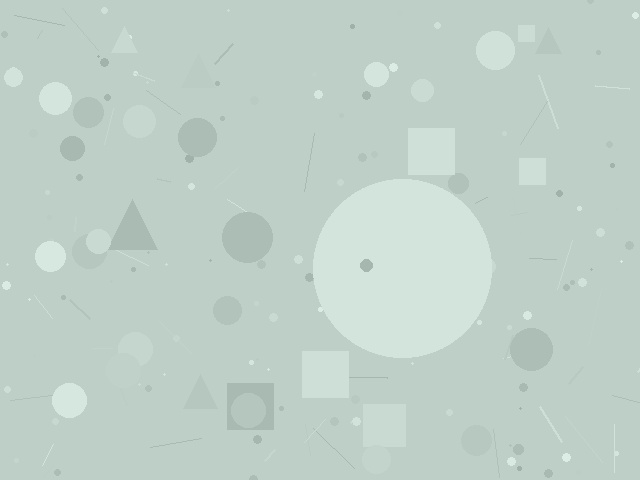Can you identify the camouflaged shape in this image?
The camouflaged shape is a circle.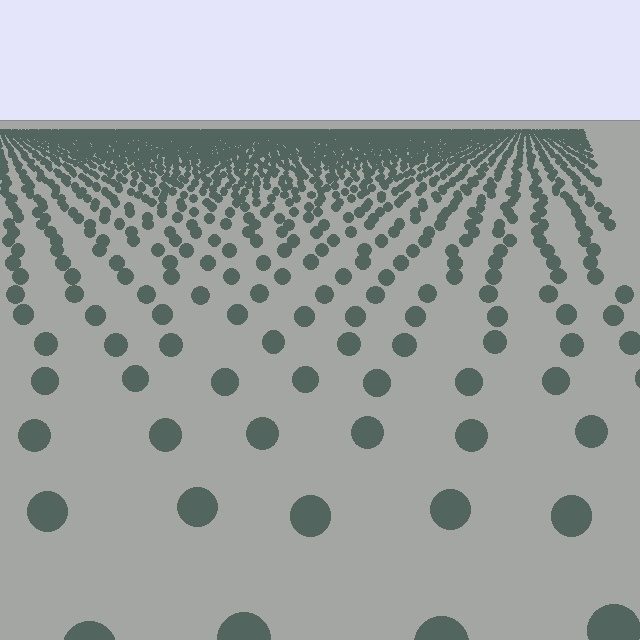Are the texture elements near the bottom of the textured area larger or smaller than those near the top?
Larger. Near the bottom, elements are closer to the viewer and appear at a bigger on-screen size.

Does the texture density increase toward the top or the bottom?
Density increases toward the top.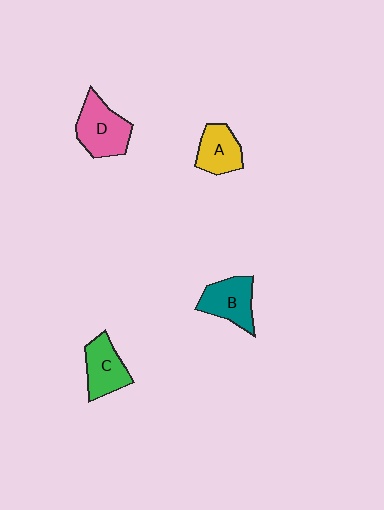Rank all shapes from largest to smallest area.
From largest to smallest: D (pink), B (teal), C (green), A (yellow).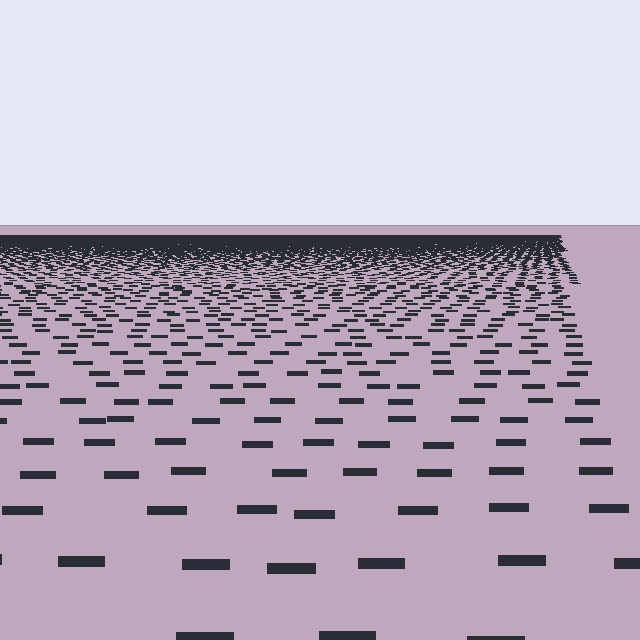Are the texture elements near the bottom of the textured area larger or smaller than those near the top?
Larger. Near the bottom, elements are closer to the viewer and appear at a bigger on-screen size.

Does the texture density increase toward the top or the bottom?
Density increases toward the top.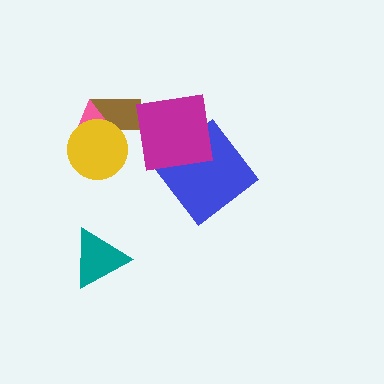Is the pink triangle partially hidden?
Yes, it is partially covered by another shape.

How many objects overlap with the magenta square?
1 object overlaps with the magenta square.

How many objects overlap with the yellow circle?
2 objects overlap with the yellow circle.